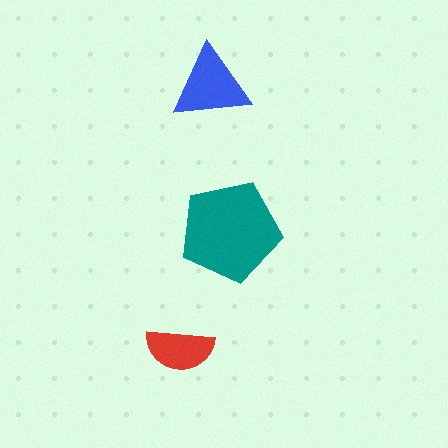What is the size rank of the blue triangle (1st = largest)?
2nd.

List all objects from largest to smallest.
The teal pentagon, the blue triangle, the red semicircle.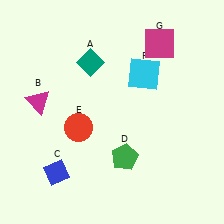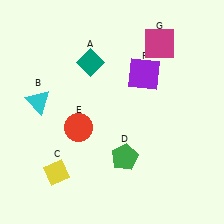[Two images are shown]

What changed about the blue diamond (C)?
In Image 1, C is blue. In Image 2, it changed to yellow.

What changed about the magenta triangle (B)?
In Image 1, B is magenta. In Image 2, it changed to cyan.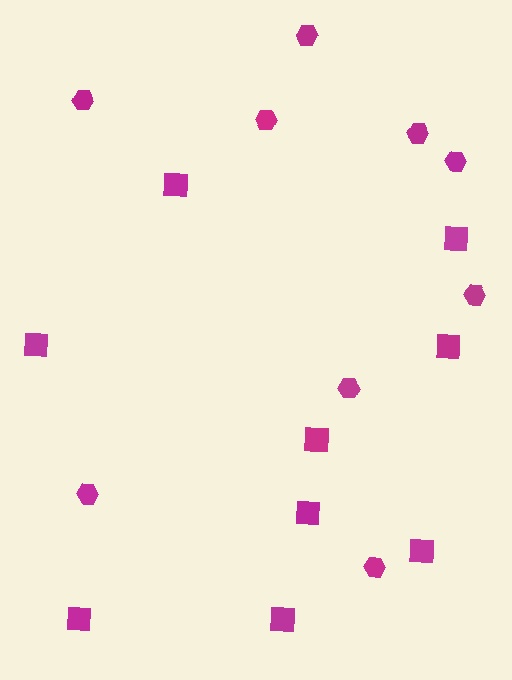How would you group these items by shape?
There are 2 groups: one group of hexagons (9) and one group of squares (9).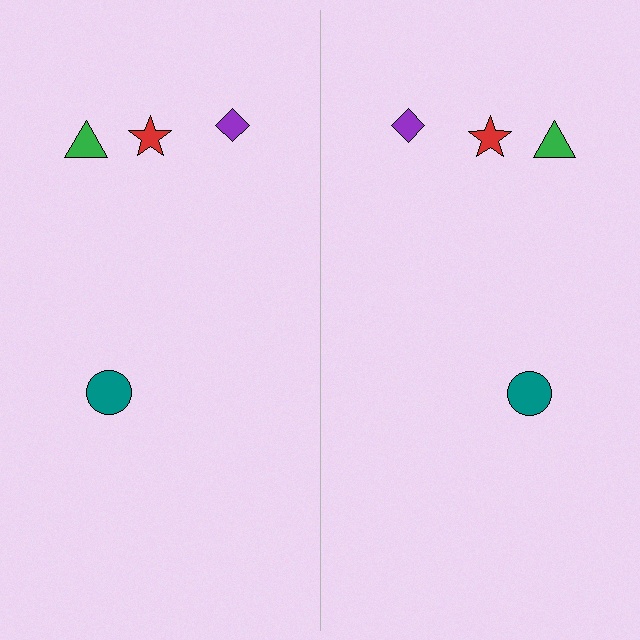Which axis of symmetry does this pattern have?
The pattern has a vertical axis of symmetry running through the center of the image.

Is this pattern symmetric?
Yes, this pattern has bilateral (reflection) symmetry.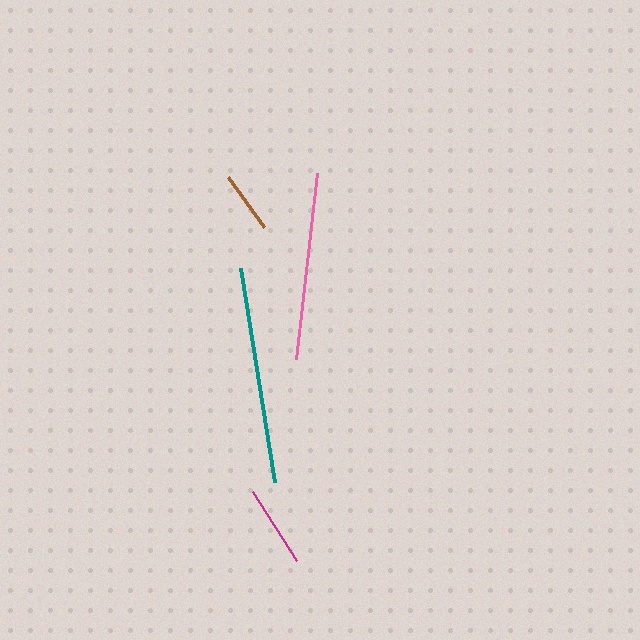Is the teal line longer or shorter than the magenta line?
The teal line is longer than the magenta line.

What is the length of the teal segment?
The teal segment is approximately 216 pixels long.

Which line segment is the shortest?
The brown line is the shortest at approximately 62 pixels.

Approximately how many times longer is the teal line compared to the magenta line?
The teal line is approximately 2.6 times the length of the magenta line.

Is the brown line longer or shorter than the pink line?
The pink line is longer than the brown line.